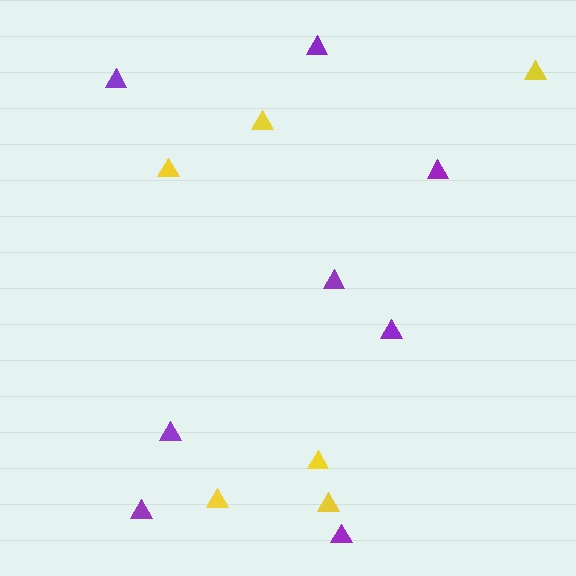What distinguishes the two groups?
There are 2 groups: one group of purple triangles (8) and one group of yellow triangles (6).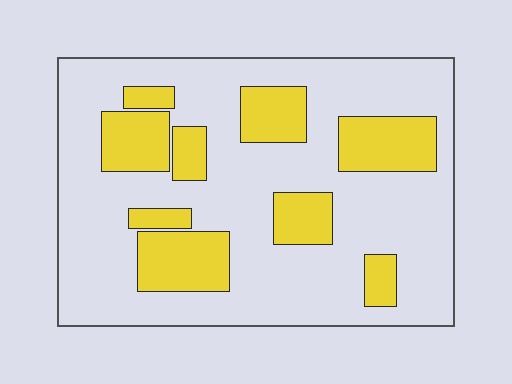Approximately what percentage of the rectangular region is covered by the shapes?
Approximately 25%.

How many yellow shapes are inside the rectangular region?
9.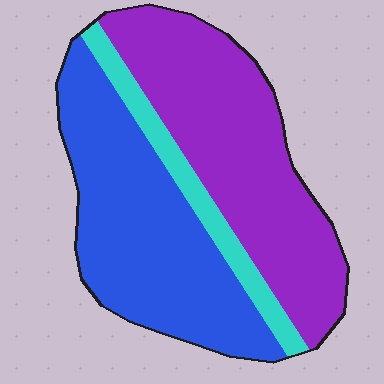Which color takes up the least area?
Cyan, at roughly 10%.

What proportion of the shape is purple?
Purple takes up between a third and a half of the shape.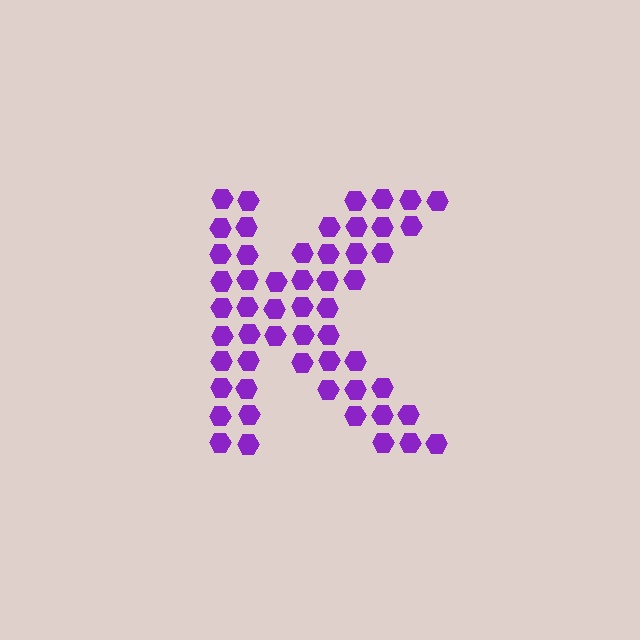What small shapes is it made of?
It is made of small hexagons.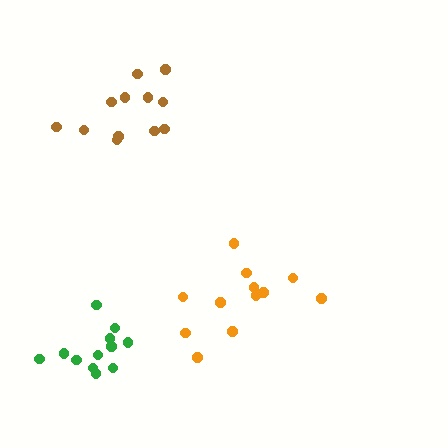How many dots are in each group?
Group 1: 12 dots, Group 2: 12 dots, Group 3: 12 dots (36 total).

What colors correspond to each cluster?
The clusters are colored: orange, green, brown.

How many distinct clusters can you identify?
There are 3 distinct clusters.